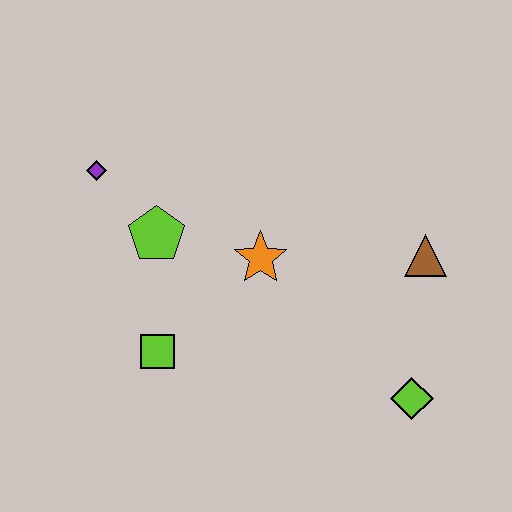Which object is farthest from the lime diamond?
The purple diamond is farthest from the lime diamond.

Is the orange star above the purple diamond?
No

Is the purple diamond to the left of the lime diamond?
Yes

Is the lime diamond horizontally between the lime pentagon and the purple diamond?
No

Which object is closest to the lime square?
The lime pentagon is closest to the lime square.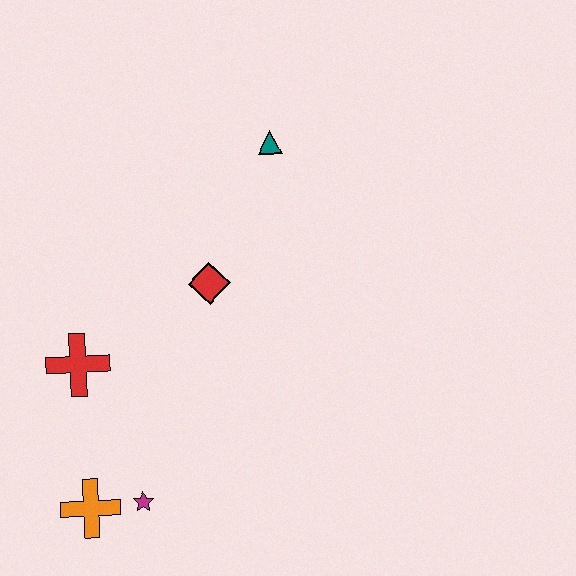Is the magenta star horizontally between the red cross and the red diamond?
Yes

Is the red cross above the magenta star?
Yes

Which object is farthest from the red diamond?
The orange cross is farthest from the red diamond.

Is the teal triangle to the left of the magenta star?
No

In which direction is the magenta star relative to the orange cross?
The magenta star is to the right of the orange cross.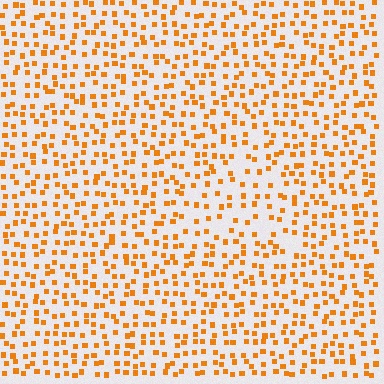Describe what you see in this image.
The image contains small orange elements arranged at two different densities. A triangle-shaped region is visible where the elements are less densely packed than the surrounding area.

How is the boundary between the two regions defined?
The boundary is defined by a change in element density (approximately 1.6x ratio). All elements are the same color, size, and shape.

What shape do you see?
I see a triangle.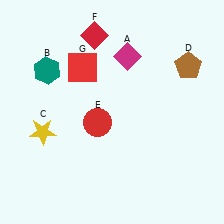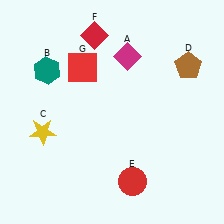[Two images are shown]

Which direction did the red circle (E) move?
The red circle (E) moved down.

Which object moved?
The red circle (E) moved down.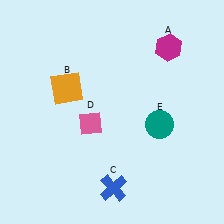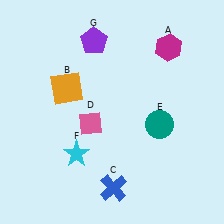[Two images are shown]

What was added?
A cyan star (F), a purple pentagon (G) were added in Image 2.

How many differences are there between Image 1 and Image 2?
There are 2 differences between the two images.